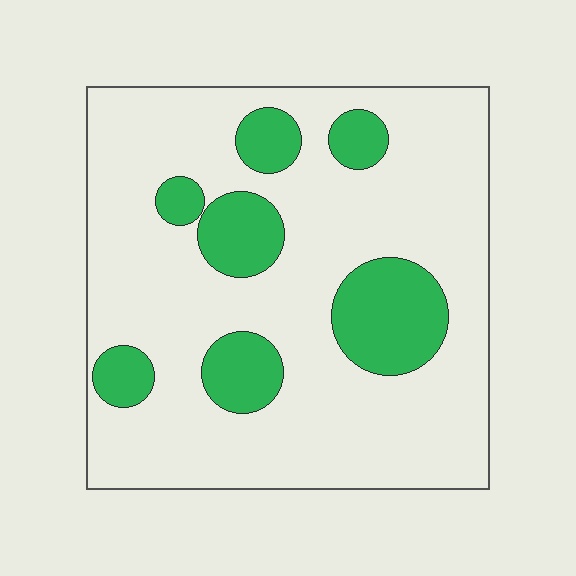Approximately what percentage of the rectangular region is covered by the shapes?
Approximately 20%.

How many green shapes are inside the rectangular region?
7.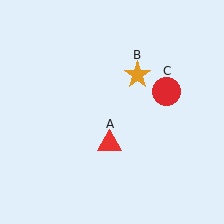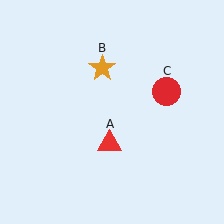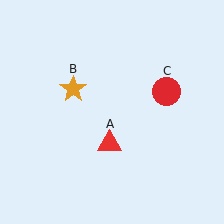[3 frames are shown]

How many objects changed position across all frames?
1 object changed position: orange star (object B).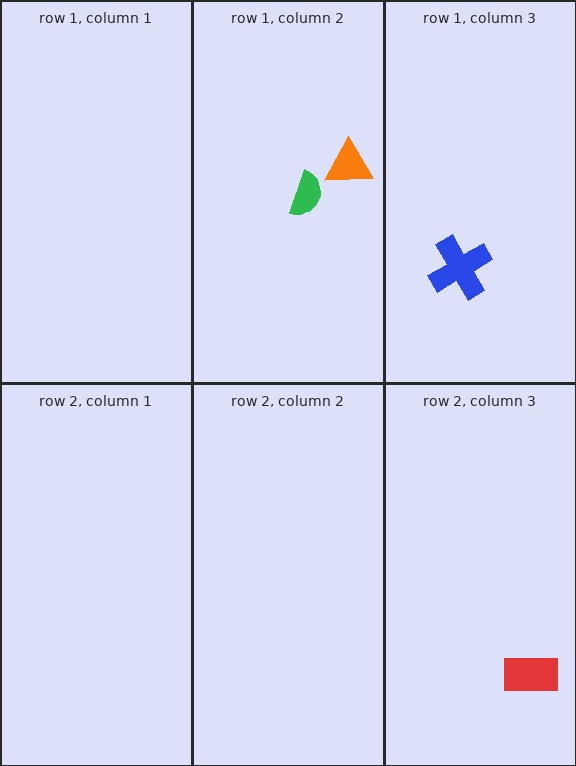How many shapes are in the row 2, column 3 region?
1.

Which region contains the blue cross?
The row 1, column 3 region.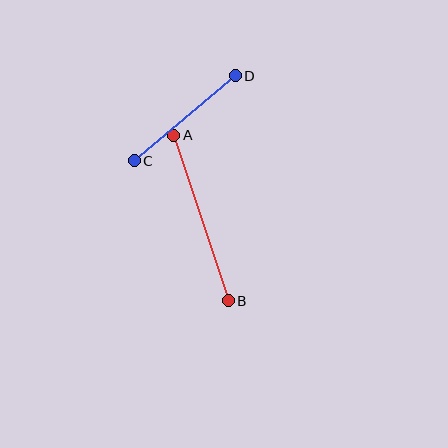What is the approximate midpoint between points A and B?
The midpoint is at approximately (201, 218) pixels.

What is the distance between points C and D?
The distance is approximately 132 pixels.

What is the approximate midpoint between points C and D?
The midpoint is at approximately (185, 118) pixels.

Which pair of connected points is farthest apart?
Points A and B are farthest apart.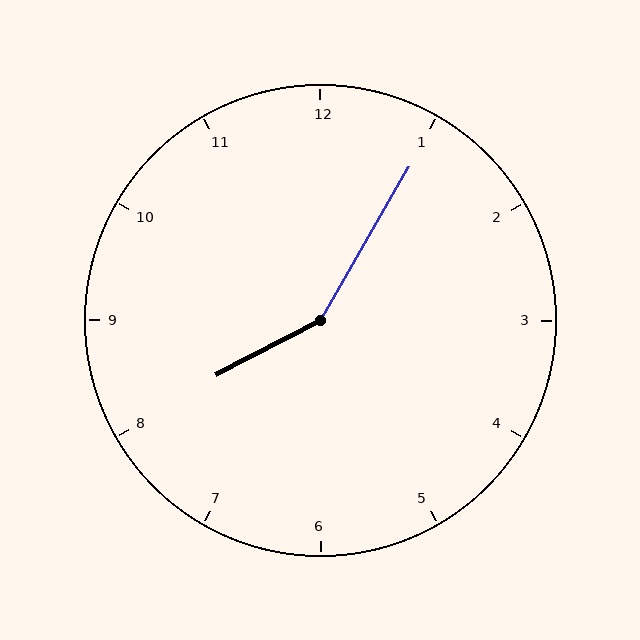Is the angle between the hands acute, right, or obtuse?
It is obtuse.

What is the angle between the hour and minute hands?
Approximately 148 degrees.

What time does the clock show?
8:05.